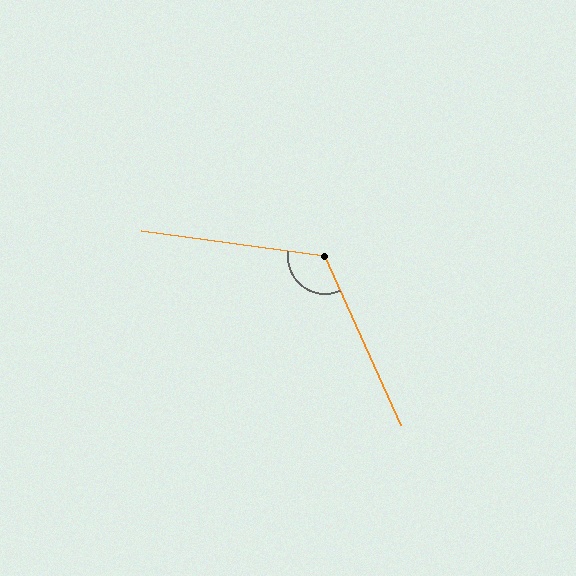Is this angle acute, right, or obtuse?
It is obtuse.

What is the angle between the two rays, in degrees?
Approximately 122 degrees.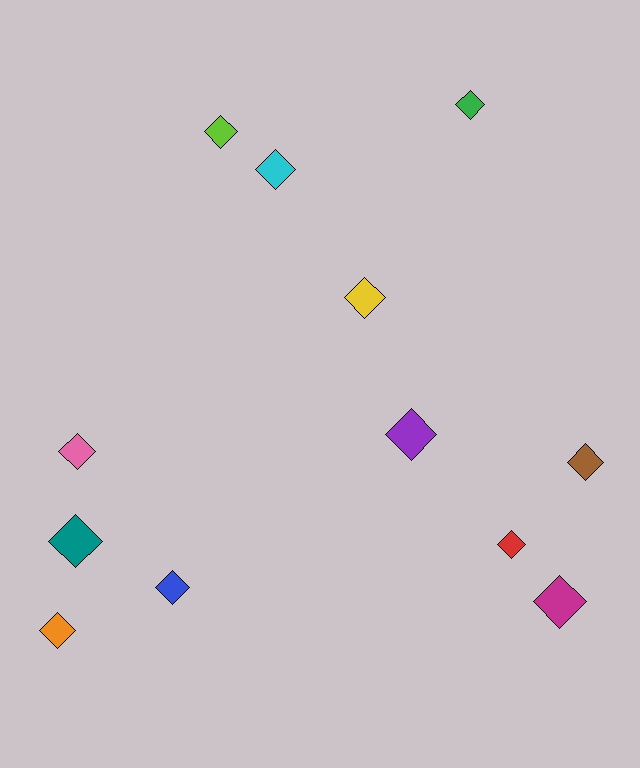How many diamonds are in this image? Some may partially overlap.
There are 12 diamonds.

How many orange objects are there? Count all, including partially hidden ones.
There is 1 orange object.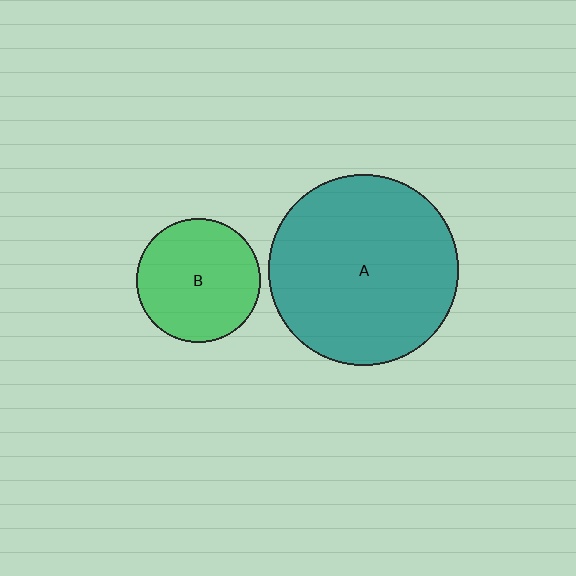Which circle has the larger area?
Circle A (teal).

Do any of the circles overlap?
No, none of the circles overlap.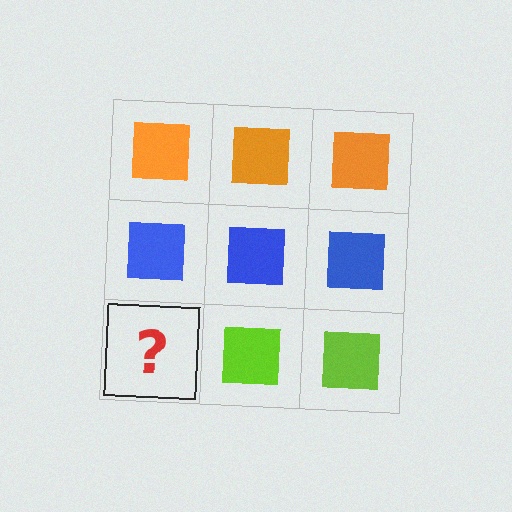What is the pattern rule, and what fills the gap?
The rule is that each row has a consistent color. The gap should be filled with a lime square.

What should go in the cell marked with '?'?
The missing cell should contain a lime square.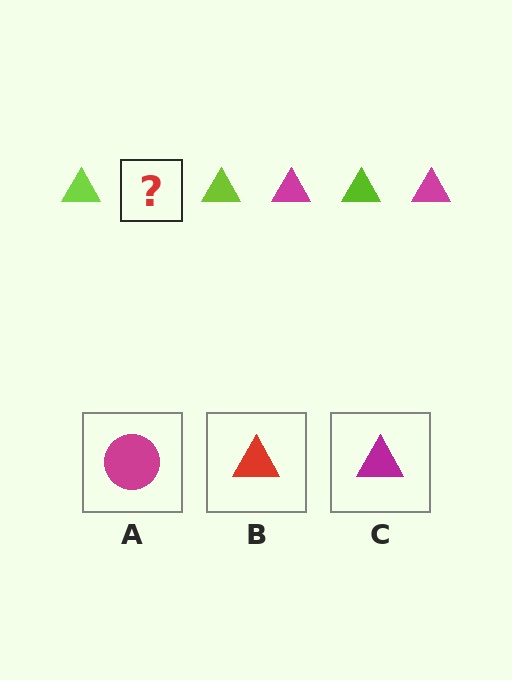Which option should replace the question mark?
Option C.